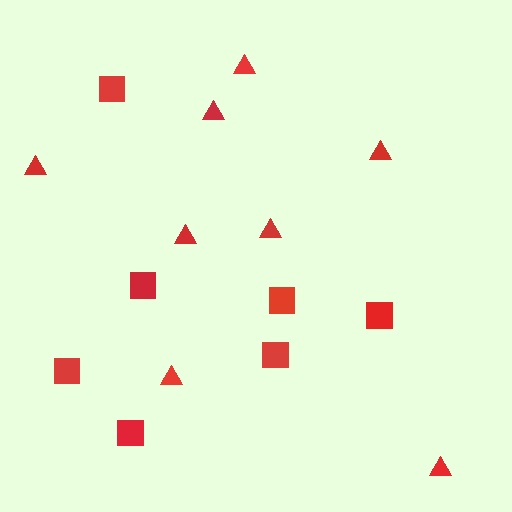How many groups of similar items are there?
There are 2 groups: one group of squares (7) and one group of triangles (8).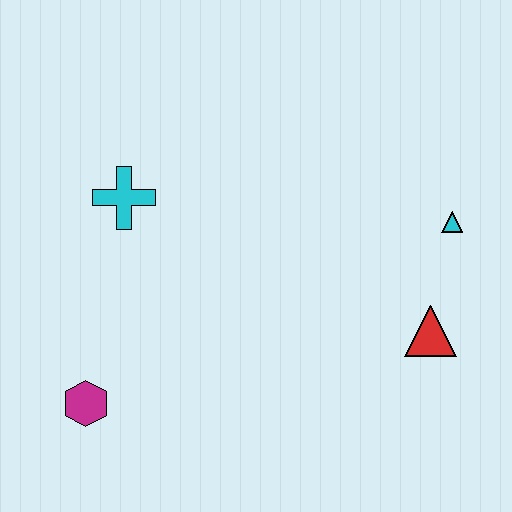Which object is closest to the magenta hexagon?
The cyan cross is closest to the magenta hexagon.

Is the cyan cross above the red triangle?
Yes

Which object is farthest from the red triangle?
The magenta hexagon is farthest from the red triangle.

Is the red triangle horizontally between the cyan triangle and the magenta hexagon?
Yes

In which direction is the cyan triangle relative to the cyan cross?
The cyan triangle is to the right of the cyan cross.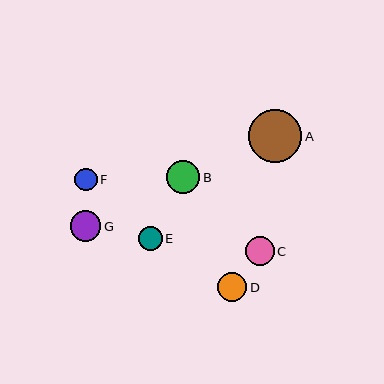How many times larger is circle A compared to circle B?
Circle A is approximately 1.6 times the size of circle B.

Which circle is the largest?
Circle A is the largest with a size of approximately 53 pixels.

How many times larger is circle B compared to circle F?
Circle B is approximately 1.5 times the size of circle F.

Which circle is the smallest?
Circle F is the smallest with a size of approximately 22 pixels.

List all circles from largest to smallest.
From largest to smallest: A, B, G, D, C, E, F.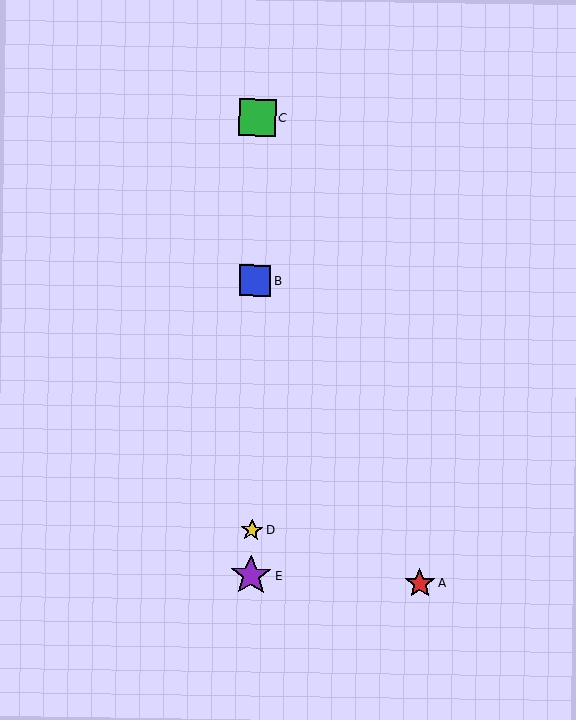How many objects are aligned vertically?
4 objects (B, C, D, E) are aligned vertically.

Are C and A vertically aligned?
No, C is at x≈258 and A is at x≈420.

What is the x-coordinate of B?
Object B is at x≈255.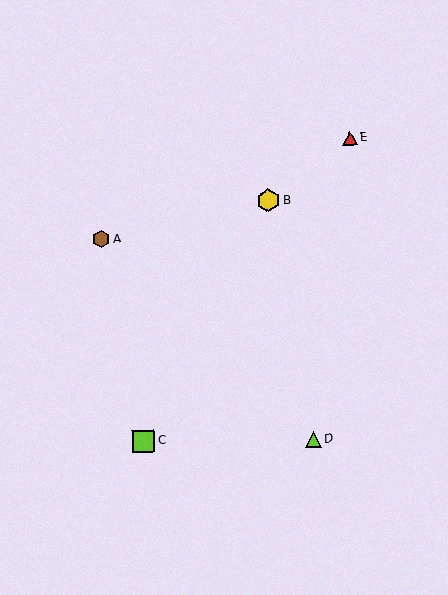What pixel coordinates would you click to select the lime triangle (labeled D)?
Click at (313, 439) to select the lime triangle D.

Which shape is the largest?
The yellow hexagon (labeled B) is the largest.